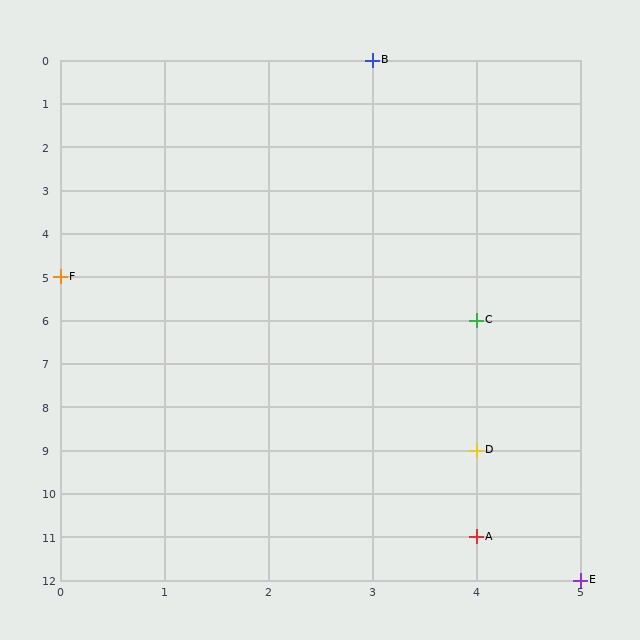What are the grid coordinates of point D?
Point D is at grid coordinates (4, 9).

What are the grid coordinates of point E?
Point E is at grid coordinates (5, 12).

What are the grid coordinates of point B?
Point B is at grid coordinates (3, 0).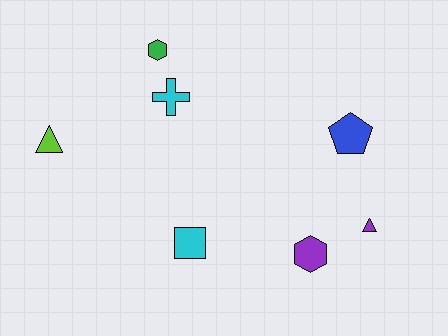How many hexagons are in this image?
There are 2 hexagons.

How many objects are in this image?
There are 7 objects.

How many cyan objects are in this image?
There are 2 cyan objects.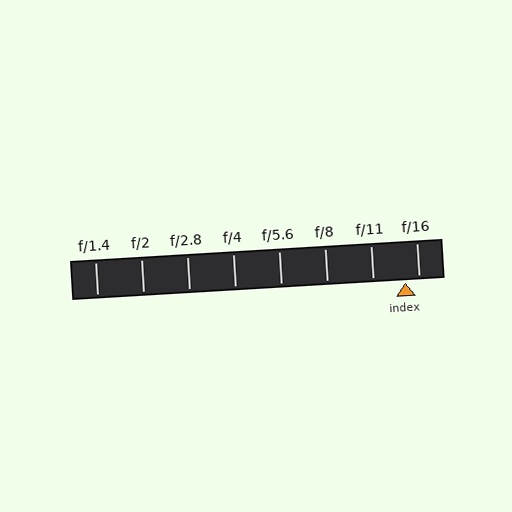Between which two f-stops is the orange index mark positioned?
The index mark is between f/11 and f/16.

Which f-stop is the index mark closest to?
The index mark is closest to f/16.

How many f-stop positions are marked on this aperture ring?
There are 8 f-stop positions marked.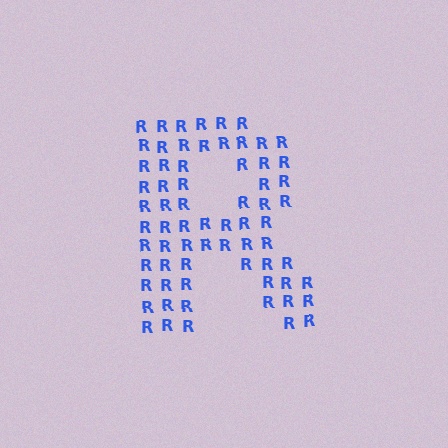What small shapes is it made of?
It is made of small letter R's.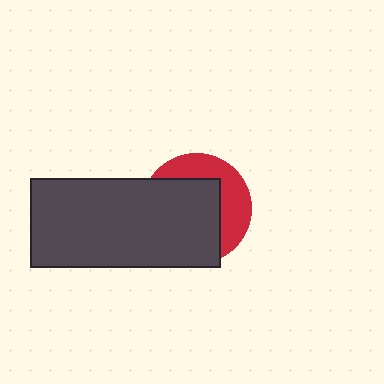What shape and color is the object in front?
The object in front is a dark gray rectangle.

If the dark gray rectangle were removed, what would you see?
You would see the complete red circle.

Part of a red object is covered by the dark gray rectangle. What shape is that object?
It is a circle.